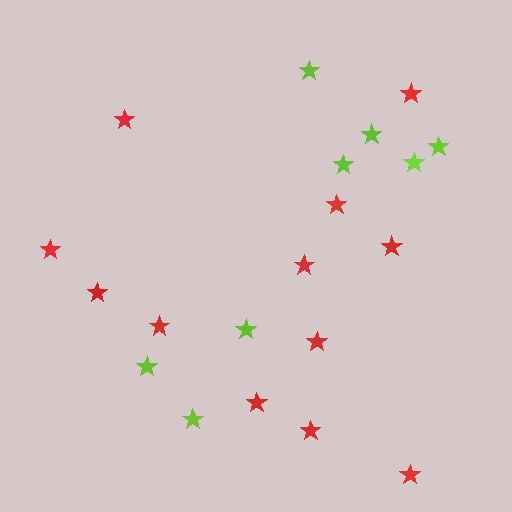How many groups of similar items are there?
There are 2 groups: one group of lime stars (8) and one group of red stars (12).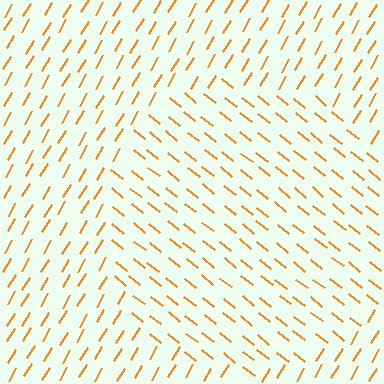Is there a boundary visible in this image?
Yes, there is a texture boundary formed by a change in line orientation.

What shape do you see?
I see a circle.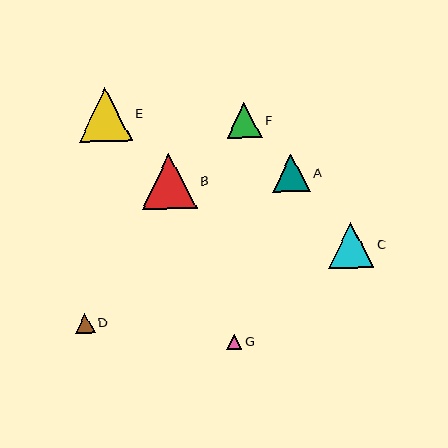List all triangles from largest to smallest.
From largest to smallest: B, E, C, A, F, D, G.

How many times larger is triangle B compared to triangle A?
Triangle B is approximately 1.5 times the size of triangle A.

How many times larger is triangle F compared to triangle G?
Triangle F is approximately 2.3 times the size of triangle G.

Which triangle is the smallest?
Triangle G is the smallest with a size of approximately 16 pixels.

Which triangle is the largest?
Triangle B is the largest with a size of approximately 55 pixels.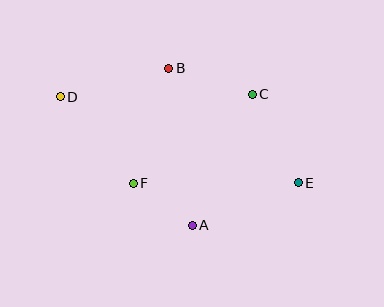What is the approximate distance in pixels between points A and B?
The distance between A and B is approximately 159 pixels.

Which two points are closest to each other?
Points A and F are closest to each other.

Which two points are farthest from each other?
Points D and E are farthest from each other.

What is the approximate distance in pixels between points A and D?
The distance between A and D is approximately 184 pixels.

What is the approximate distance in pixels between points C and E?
The distance between C and E is approximately 100 pixels.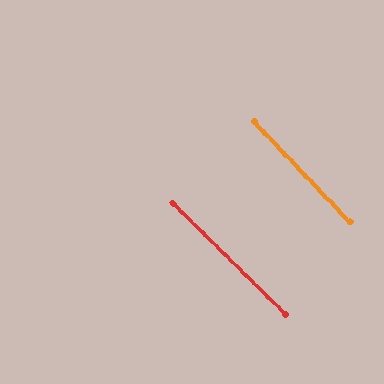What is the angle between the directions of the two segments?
Approximately 2 degrees.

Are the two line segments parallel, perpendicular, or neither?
Parallel — their directions differ by only 1.6°.